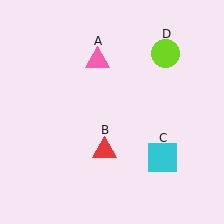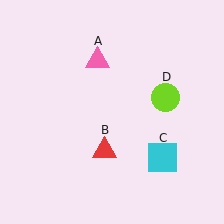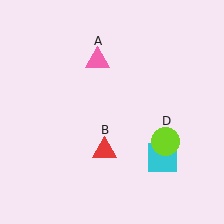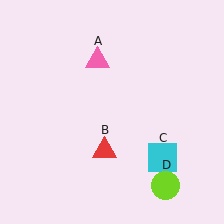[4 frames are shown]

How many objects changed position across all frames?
1 object changed position: lime circle (object D).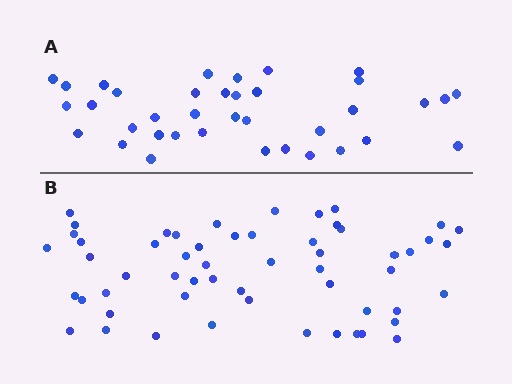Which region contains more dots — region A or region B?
Region B (the bottom region) has more dots.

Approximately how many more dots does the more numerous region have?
Region B has approximately 20 more dots than region A.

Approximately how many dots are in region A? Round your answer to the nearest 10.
About 40 dots. (The exact count is 37, which rounds to 40.)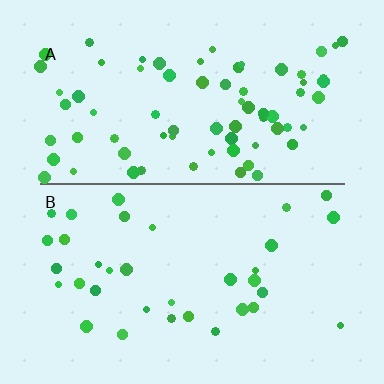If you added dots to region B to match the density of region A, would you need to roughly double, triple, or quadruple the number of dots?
Approximately double.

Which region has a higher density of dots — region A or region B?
A (the top).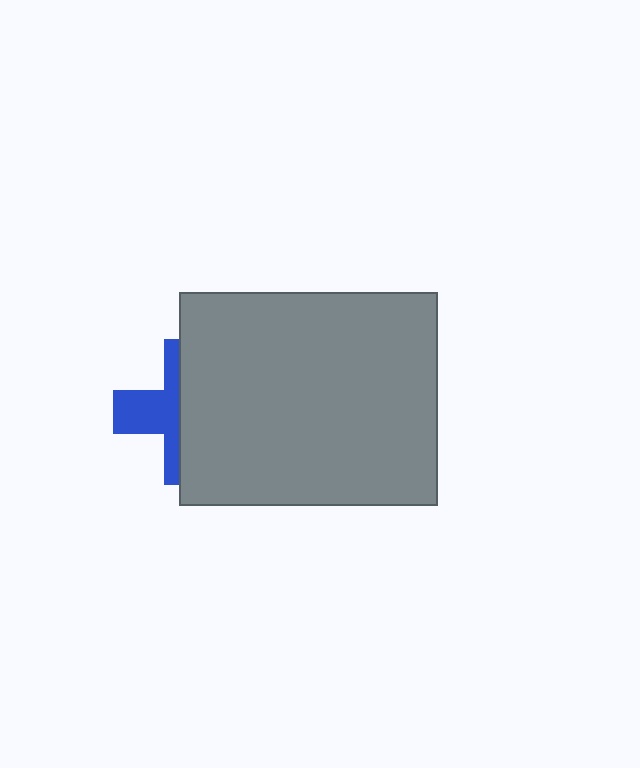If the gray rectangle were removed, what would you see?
You would see the complete blue cross.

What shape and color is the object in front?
The object in front is a gray rectangle.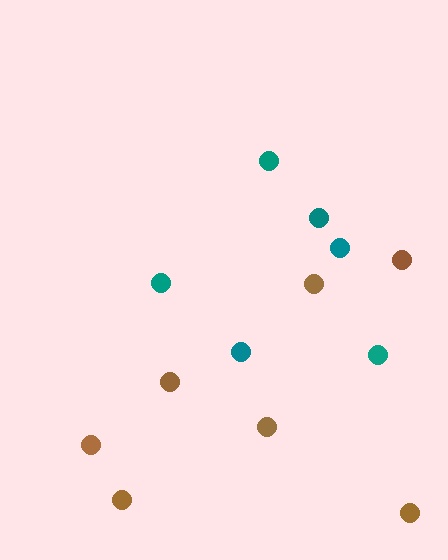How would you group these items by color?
There are 2 groups: one group of teal circles (6) and one group of brown circles (7).